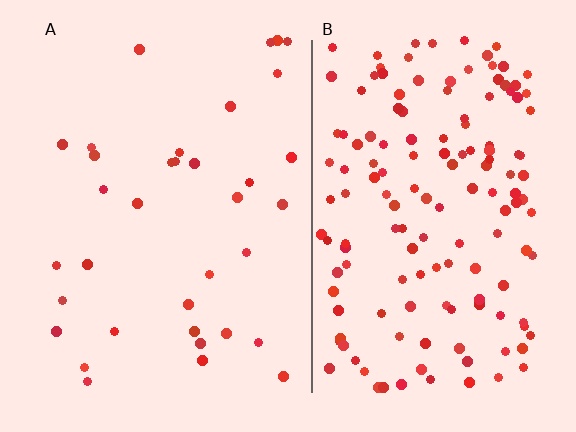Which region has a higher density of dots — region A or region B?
B (the right).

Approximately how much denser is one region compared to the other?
Approximately 4.3× — region B over region A.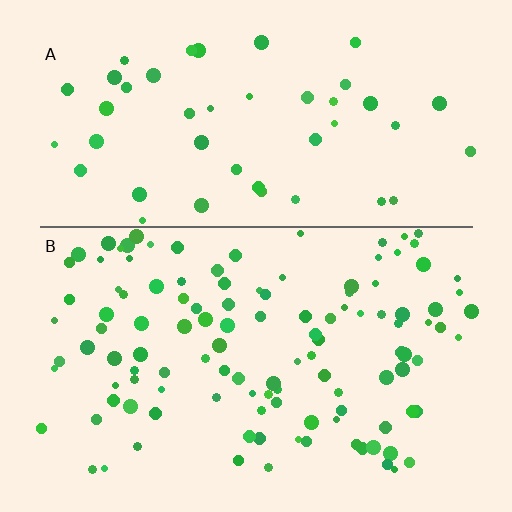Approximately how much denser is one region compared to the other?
Approximately 2.5× — region B over region A.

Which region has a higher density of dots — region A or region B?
B (the bottom).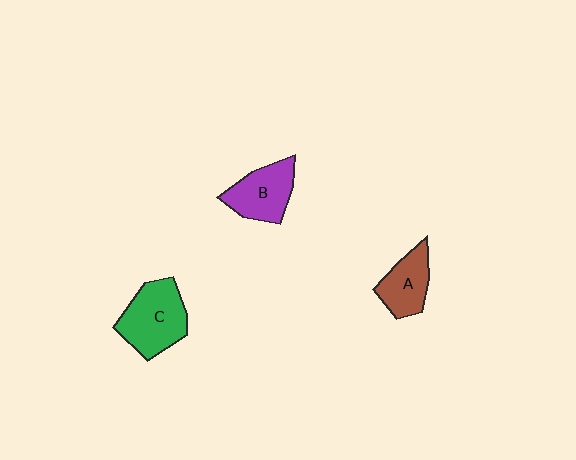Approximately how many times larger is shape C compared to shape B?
Approximately 1.2 times.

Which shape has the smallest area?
Shape A (brown).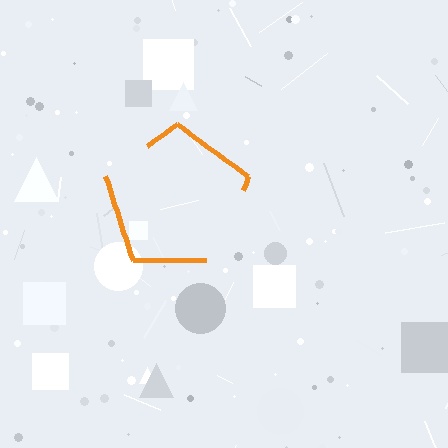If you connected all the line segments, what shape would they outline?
They would outline a pentagon.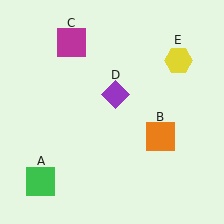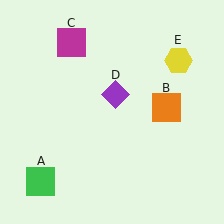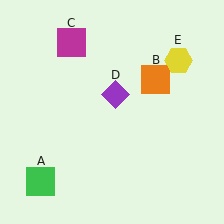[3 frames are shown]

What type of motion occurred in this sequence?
The orange square (object B) rotated counterclockwise around the center of the scene.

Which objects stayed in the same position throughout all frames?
Green square (object A) and magenta square (object C) and purple diamond (object D) and yellow hexagon (object E) remained stationary.